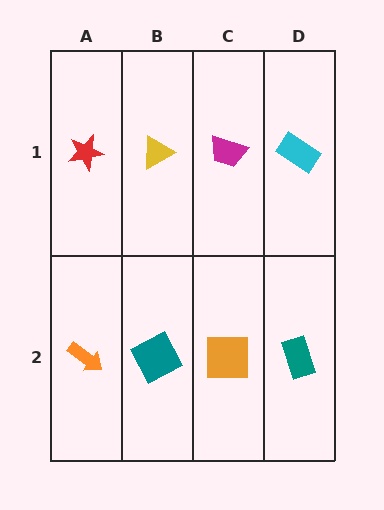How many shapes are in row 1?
4 shapes.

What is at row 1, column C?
A magenta trapezoid.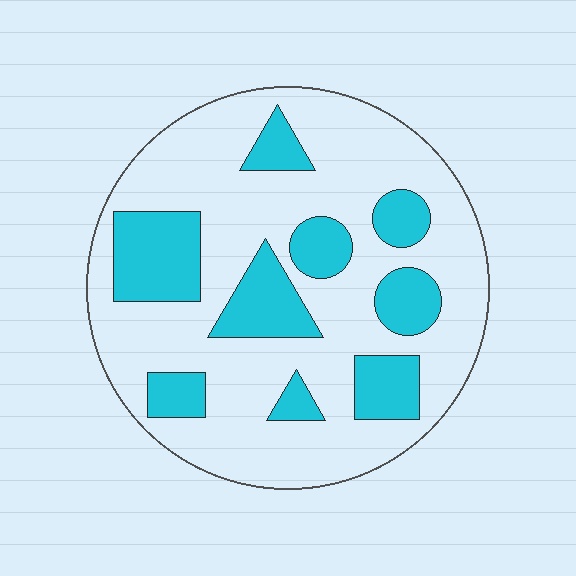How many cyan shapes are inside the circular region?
9.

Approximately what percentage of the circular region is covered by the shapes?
Approximately 25%.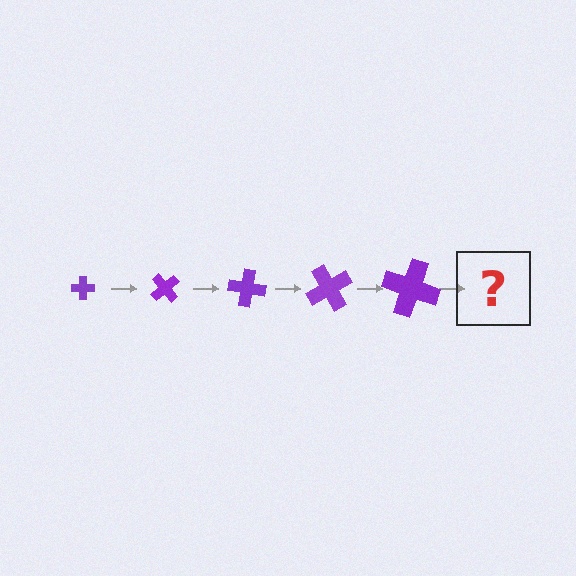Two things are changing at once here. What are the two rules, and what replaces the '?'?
The two rules are that the cross grows larger each step and it rotates 50 degrees each step. The '?' should be a cross, larger than the previous one and rotated 250 degrees from the start.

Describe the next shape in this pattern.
It should be a cross, larger than the previous one and rotated 250 degrees from the start.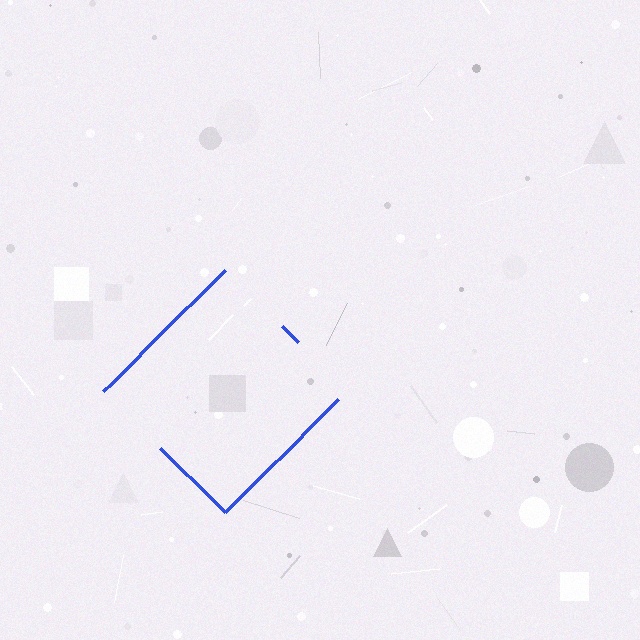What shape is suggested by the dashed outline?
The dashed outline suggests a diamond.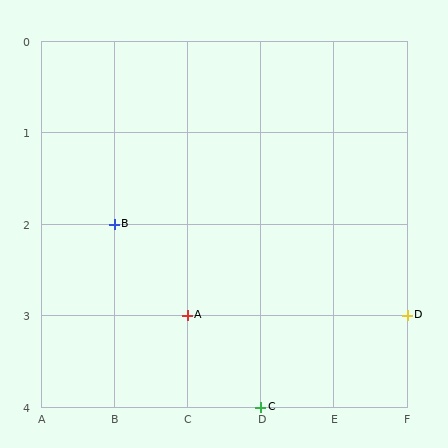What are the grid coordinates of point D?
Point D is at grid coordinates (F, 3).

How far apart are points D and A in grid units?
Points D and A are 3 columns apart.